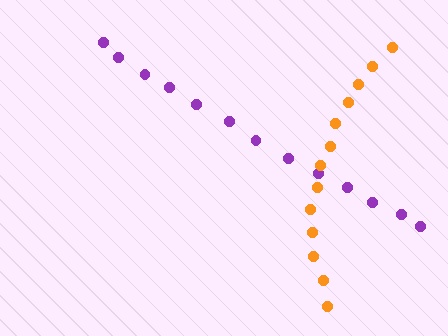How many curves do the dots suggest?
There are 2 distinct paths.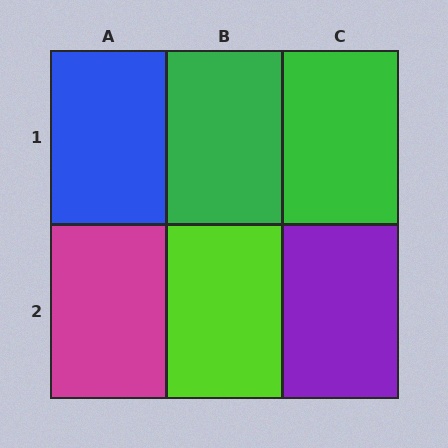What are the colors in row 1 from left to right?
Blue, green, green.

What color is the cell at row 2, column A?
Magenta.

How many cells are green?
2 cells are green.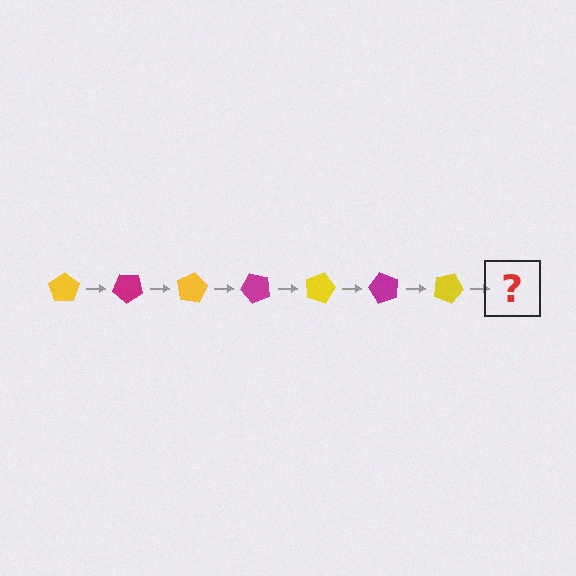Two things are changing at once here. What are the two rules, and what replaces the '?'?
The two rules are that it rotates 40 degrees each step and the color cycles through yellow and magenta. The '?' should be a magenta pentagon, rotated 280 degrees from the start.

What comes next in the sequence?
The next element should be a magenta pentagon, rotated 280 degrees from the start.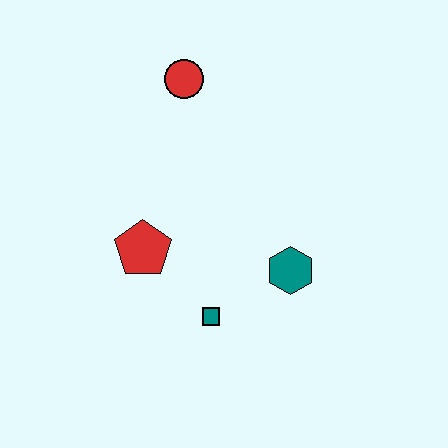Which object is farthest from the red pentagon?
The red circle is farthest from the red pentagon.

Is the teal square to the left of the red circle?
No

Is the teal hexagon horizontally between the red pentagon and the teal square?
No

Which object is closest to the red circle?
The red pentagon is closest to the red circle.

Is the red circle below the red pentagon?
No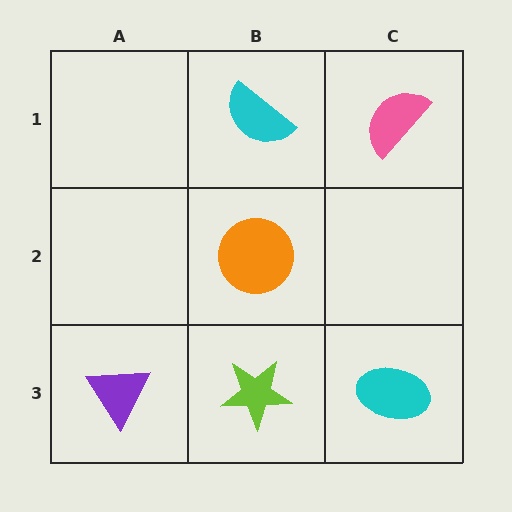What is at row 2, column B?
An orange circle.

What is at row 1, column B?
A cyan semicircle.